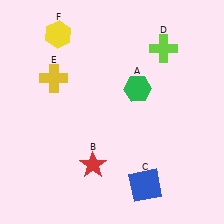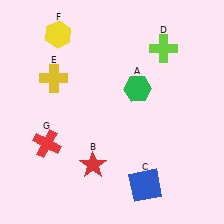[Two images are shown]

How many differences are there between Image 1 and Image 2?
There is 1 difference between the two images.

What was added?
A red cross (G) was added in Image 2.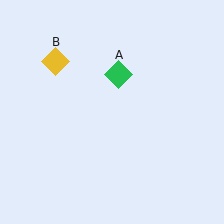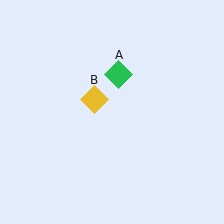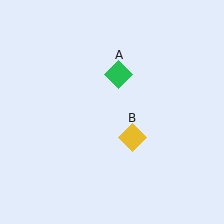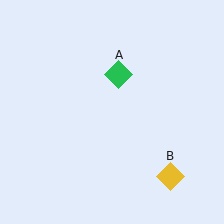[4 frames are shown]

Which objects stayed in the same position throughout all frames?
Green diamond (object A) remained stationary.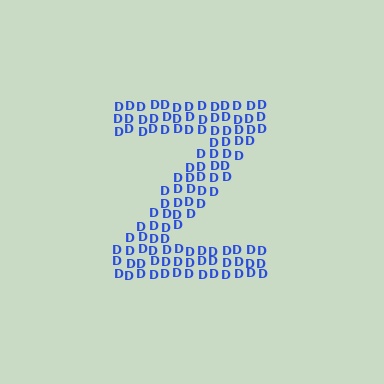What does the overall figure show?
The overall figure shows the letter Z.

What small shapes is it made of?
It is made of small letter D's.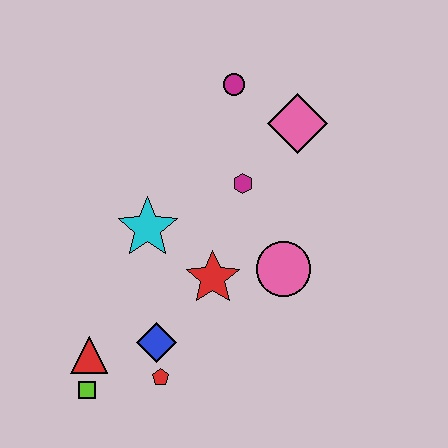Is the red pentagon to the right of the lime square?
Yes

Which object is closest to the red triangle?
The lime square is closest to the red triangle.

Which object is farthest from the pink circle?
The lime square is farthest from the pink circle.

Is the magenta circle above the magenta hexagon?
Yes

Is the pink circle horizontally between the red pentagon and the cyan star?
No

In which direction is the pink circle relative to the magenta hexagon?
The pink circle is below the magenta hexagon.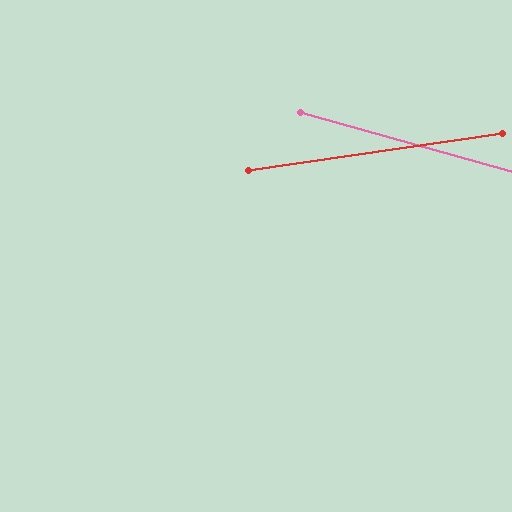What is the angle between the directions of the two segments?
Approximately 24 degrees.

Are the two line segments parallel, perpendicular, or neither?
Neither parallel nor perpendicular — they differ by about 24°.